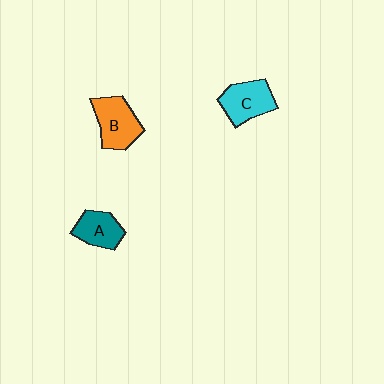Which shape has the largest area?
Shape B (orange).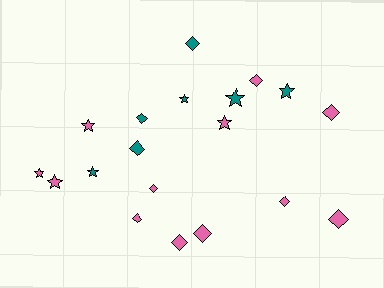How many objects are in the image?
There are 19 objects.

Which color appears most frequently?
Pink, with 12 objects.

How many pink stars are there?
There are 4 pink stars.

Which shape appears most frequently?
Diamond, with 11 objects.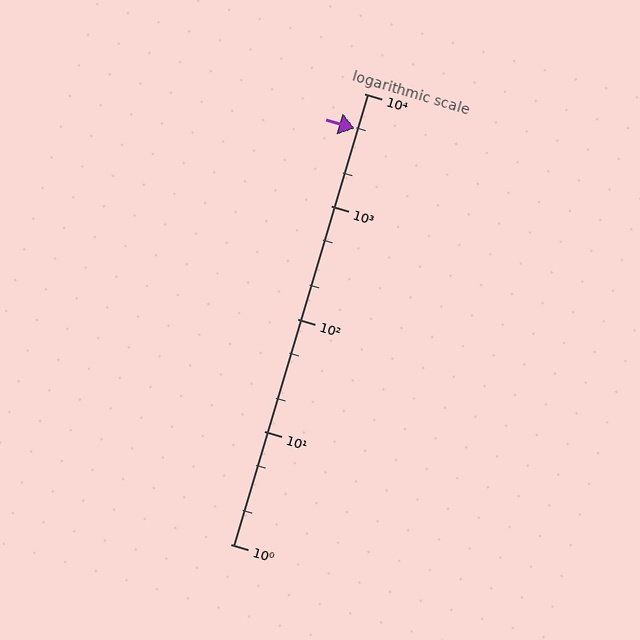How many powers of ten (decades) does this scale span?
The scale spans 4 decades, from 1 to 10000.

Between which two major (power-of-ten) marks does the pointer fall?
The pointer is between 1000 and 10000.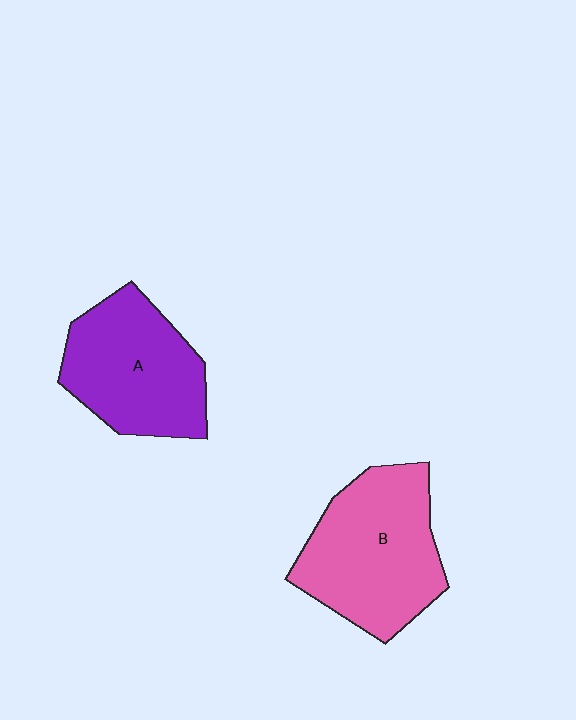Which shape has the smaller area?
Shape A (purple).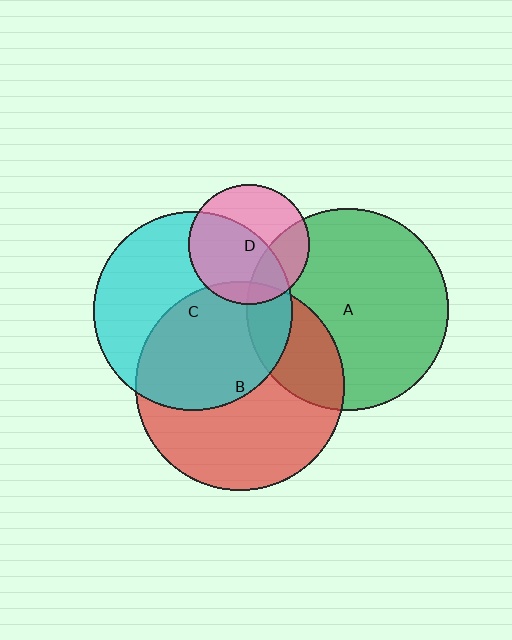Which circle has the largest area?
Circle B (red).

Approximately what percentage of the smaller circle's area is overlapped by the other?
Approximately 15%.